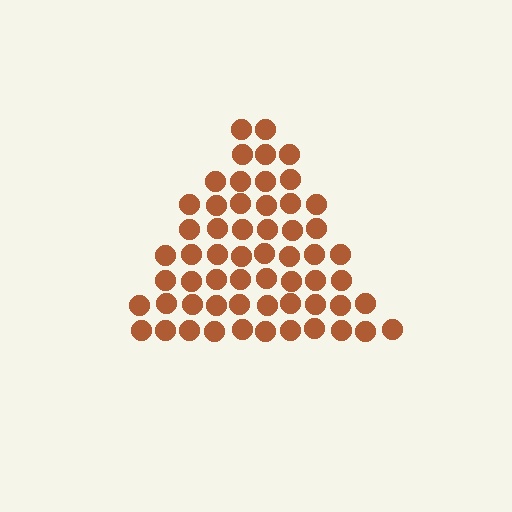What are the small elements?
The small elements are circles.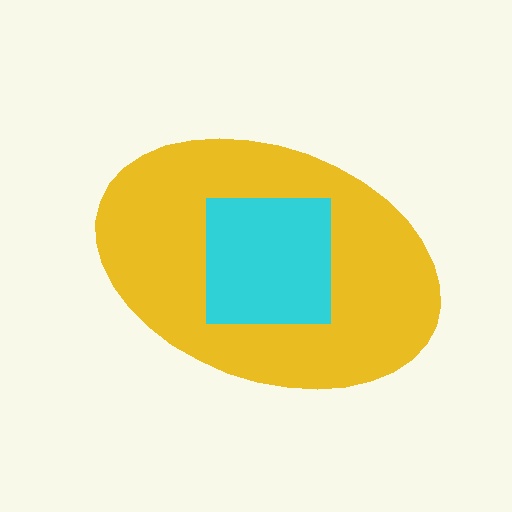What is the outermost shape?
The yellow ellipse.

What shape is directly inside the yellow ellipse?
The cyan square.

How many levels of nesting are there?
2.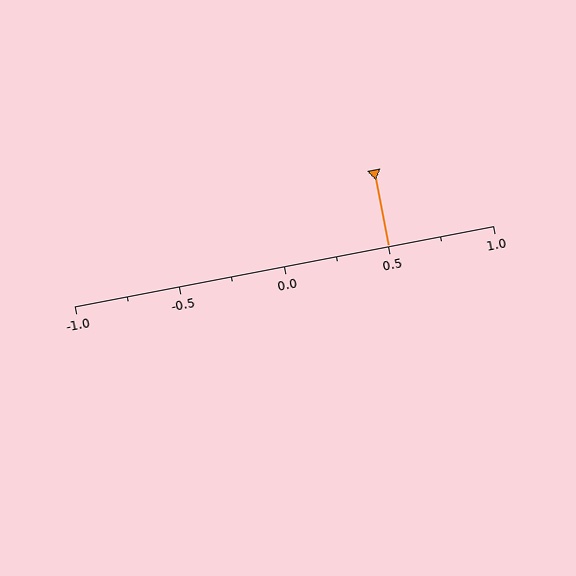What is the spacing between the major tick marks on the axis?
The major ticks are spaced 0.5 apart.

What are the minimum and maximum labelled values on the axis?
The axis runs from -1.0 to 1.0.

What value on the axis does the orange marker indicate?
The marker indicates approximately 0.5.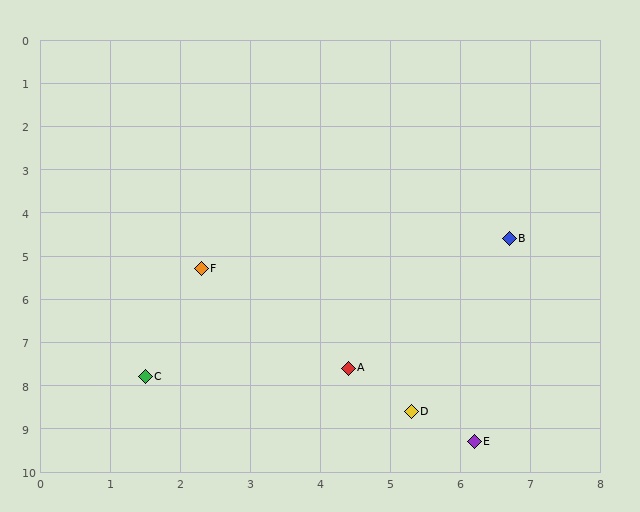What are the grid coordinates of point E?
Point E is at approximately (6.2, 9.3).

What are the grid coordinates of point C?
Point C is at approximately (1.5, 7.8).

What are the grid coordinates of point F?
Point F is at approximately (2.3, 5.3).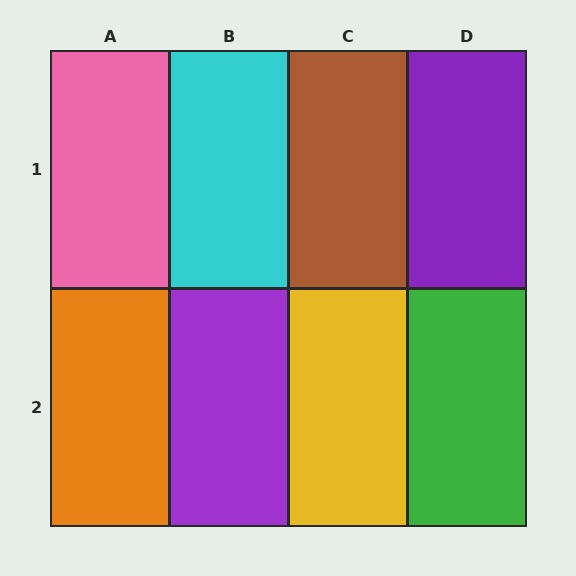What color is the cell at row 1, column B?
Cyan.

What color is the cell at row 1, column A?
Pink.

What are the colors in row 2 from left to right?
Orange, purple, yellow, green.